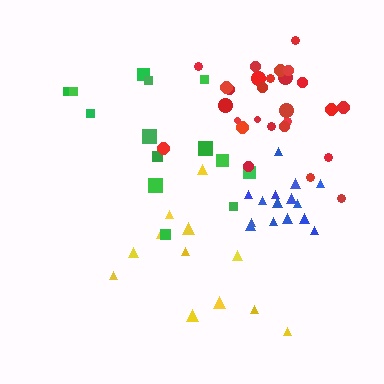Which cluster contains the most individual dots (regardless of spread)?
Red (27).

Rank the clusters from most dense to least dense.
blue, red, yellow, green.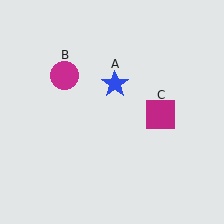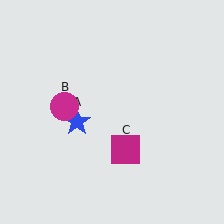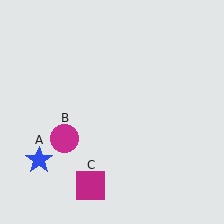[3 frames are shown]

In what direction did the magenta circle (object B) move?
The magenta circle (object B) moved down.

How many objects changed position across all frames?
3 objects changed position: blue star (object A), magenta circle (object B), magenta square (object C).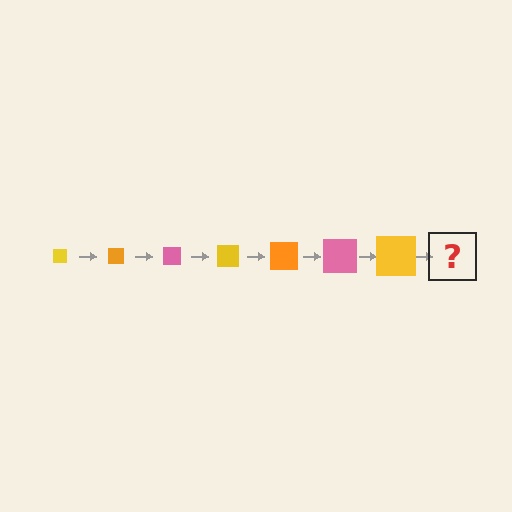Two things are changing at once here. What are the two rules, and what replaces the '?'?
The two rules are that the square grows larger each step and the color cycles through yellow, orange, and pink. The '?' should be an orange square, larger than the previous one.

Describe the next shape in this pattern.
It should be an orange square, larger than the previous one.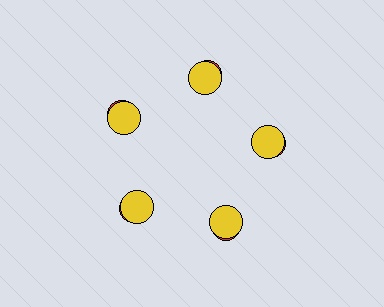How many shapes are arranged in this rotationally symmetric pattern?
There are 10 shapes, arranged in 5 groups of 2.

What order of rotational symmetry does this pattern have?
This pattern has 5-fold rotational symmetry.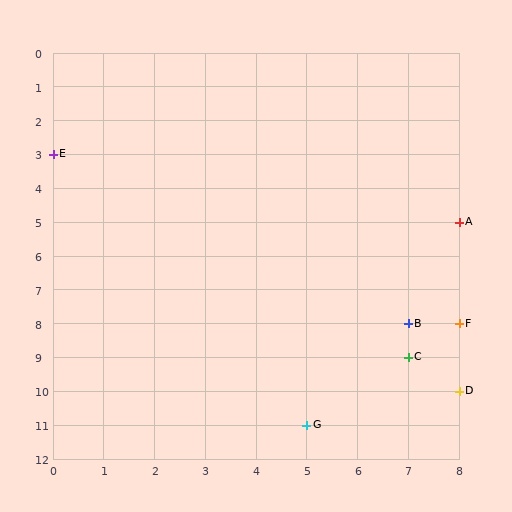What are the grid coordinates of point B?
Point B is at grid coordinates (7, 8).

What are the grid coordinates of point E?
Point E is at grid coordinates (0, 3).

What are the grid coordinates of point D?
Point D is at grid coordinates (8, 10).